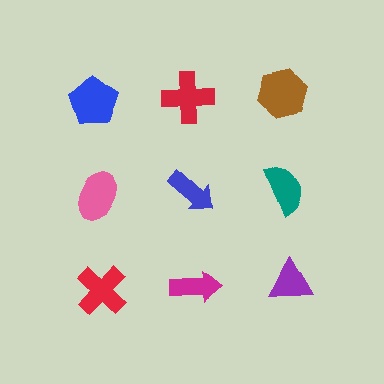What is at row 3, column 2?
A magenta arrow.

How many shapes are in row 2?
3 shapes.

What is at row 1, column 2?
A red cross.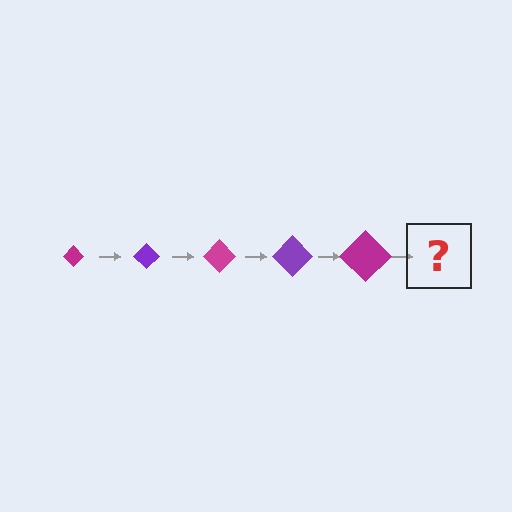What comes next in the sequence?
The next element should be a purple diamond, larger than the previous one.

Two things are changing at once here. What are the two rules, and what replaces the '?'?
The two rules are that the diamond grows larger each step and the color cycles through magenta and purple. The '?' should be a purple diamond, larger than the previous one.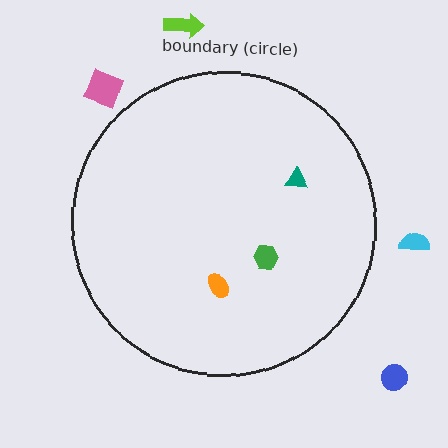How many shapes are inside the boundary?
3 inside, 4 outside.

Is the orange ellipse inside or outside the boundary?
Inside.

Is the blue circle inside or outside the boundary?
Outside.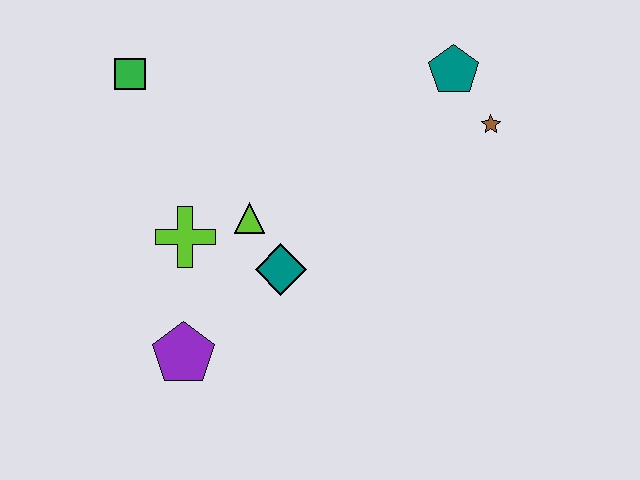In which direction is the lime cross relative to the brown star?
The lime cross is to the left of the brown star.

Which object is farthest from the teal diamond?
The teal pentagon is farthest from the teal diamond.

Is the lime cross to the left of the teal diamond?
Yes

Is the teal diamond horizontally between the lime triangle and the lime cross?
No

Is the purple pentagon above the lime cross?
No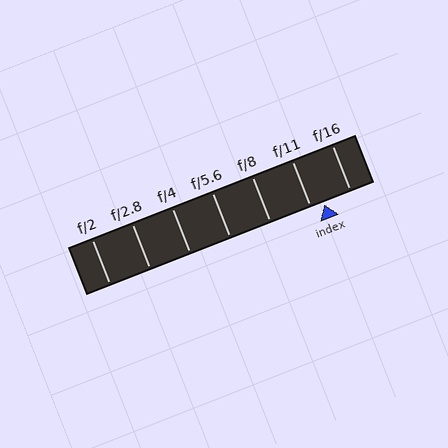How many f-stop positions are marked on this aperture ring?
There are 7 f-stop positions marked.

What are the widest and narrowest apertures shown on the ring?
The widest aperture shown is f/2 and the narrowest is f/16.